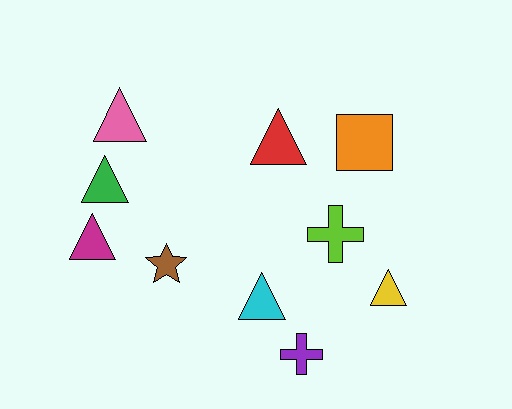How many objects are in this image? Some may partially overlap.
There are 10 objects.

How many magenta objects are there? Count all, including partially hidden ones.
There is 1 magenta object.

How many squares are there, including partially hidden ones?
There is 1 square.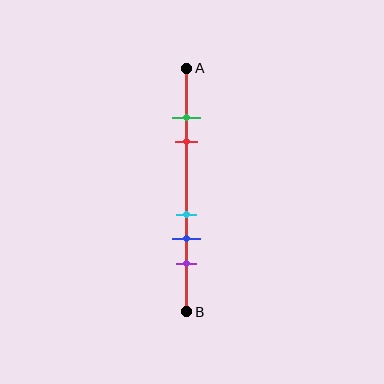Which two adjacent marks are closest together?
The green and red marks are the closest adjacent pair.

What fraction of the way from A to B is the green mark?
The green mark is approximately 20% (0.2) of the way from A to B.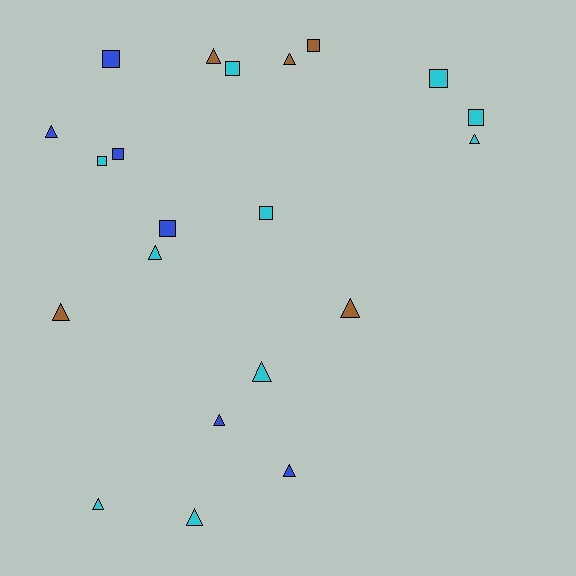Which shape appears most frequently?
Triangle, with 12 objects.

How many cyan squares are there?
There are 5 cyan squares.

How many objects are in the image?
There are 21 objects.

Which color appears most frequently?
Cyan, with 10 objects.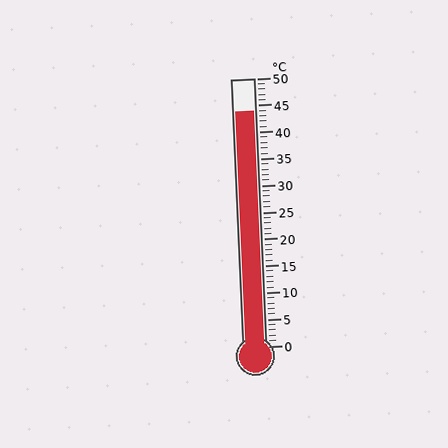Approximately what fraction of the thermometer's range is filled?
The thermometer is filled to approximately 90% of its range.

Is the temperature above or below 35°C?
The temperature is above 35°C.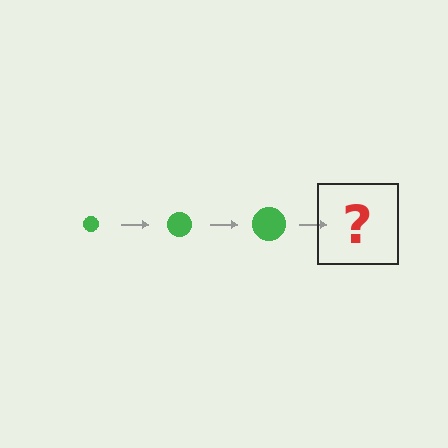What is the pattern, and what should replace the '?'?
The pattern is that the circle gets progressively larger each step. The '?' should be a green circle, larger than the previous one.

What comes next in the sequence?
The next element should be a green circle, larger than the previous one.